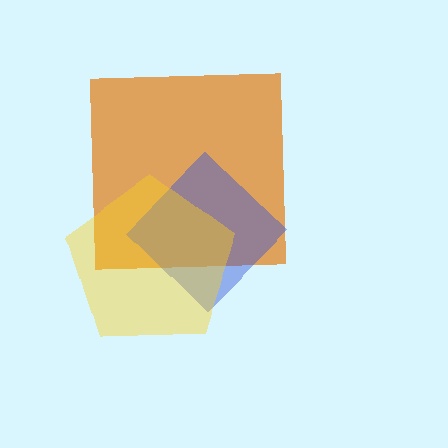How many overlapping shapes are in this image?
There are 3 overlapping shapes in the image.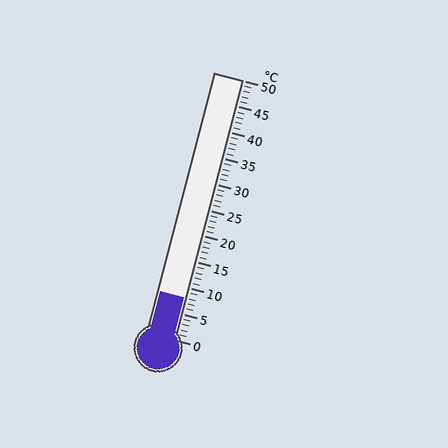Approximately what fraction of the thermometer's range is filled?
The thermometer is filled to approximately 15% of its range.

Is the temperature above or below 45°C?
The temperature is below 45°C.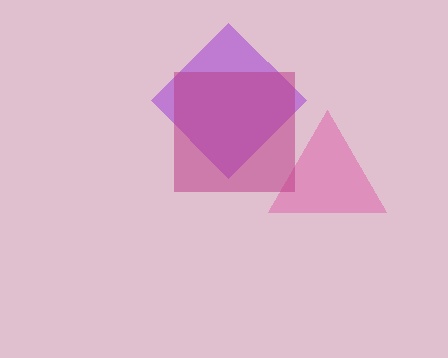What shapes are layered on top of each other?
The layered shapes are: a purple diamond, a pink triangle, a magenta square.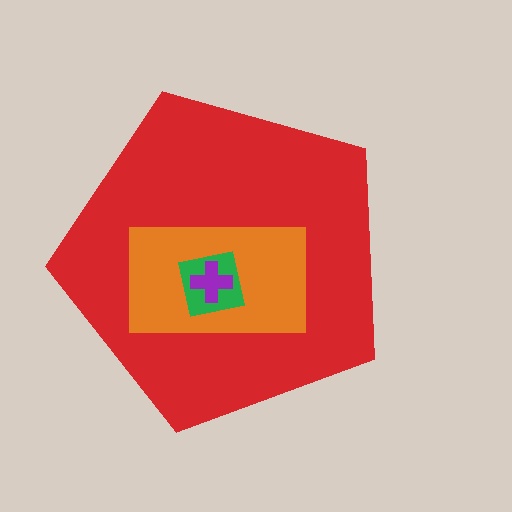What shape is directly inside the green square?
The purple cross.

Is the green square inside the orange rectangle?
Yes.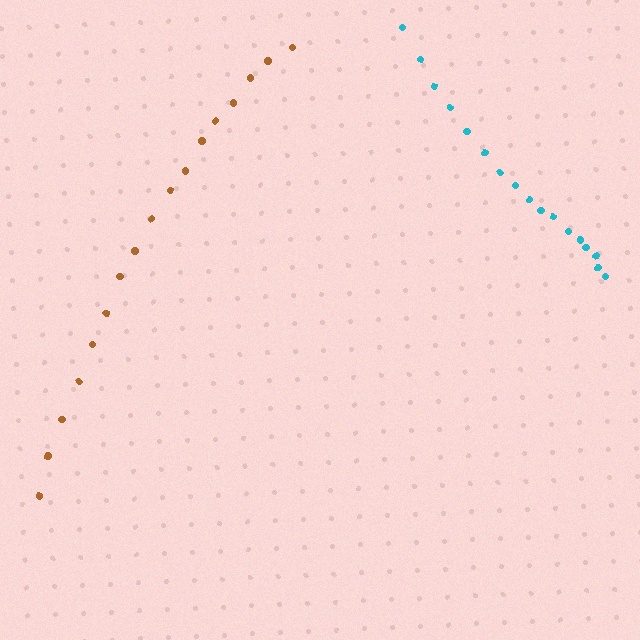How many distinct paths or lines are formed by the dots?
There are 2 distinct paths.